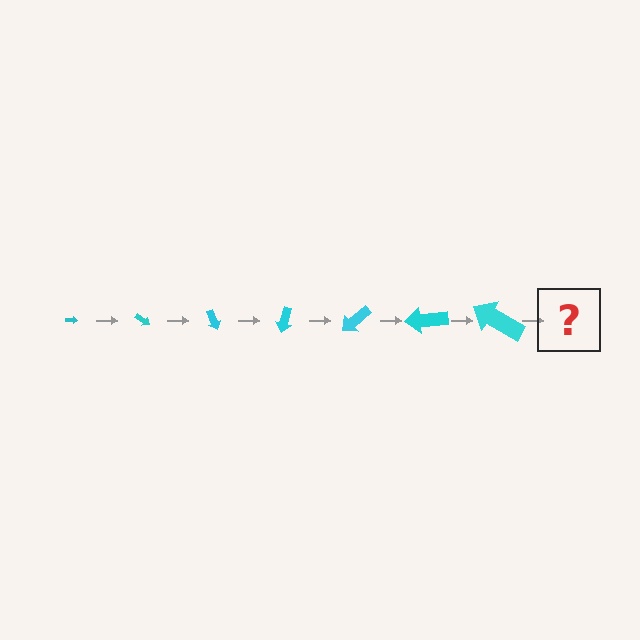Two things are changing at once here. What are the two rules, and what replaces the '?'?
The two rules are that the arrow grows larger each step and it rotates 35 degrees each step. The '?' should be an arrow, larger than the previous one and rotated 245 degrees from the start.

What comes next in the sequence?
The next element should be an arrow, larger than the previous one and rotated 245 degrees from the start.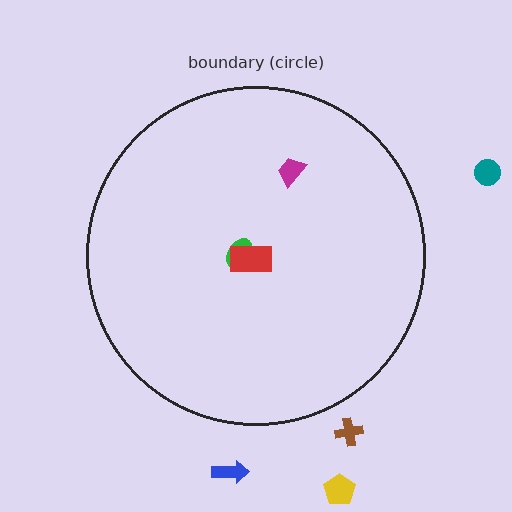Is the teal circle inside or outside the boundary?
Outside.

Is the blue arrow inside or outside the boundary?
Outside.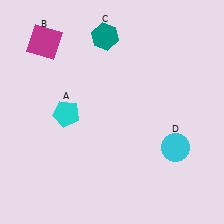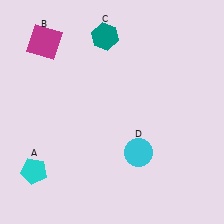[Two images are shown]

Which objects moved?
The objects that moved are: the cyan pentagon (A), the cyan circle (D).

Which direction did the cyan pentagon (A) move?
The cyan pentagon (A) moved down.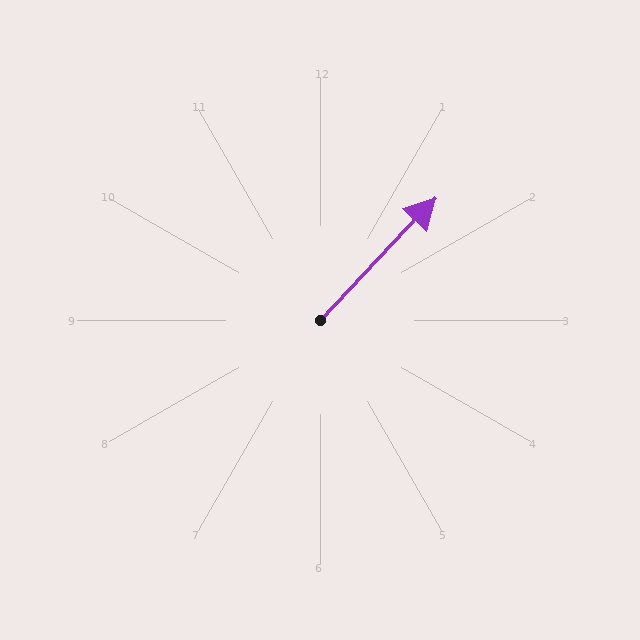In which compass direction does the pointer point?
Northeast.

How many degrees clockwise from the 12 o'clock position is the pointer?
Approximately 43 degrees.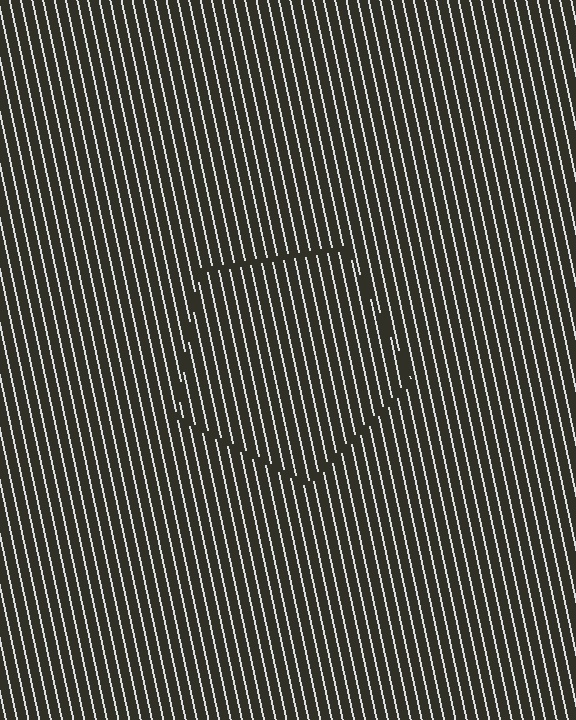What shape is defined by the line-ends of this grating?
An illusory pentagon. The interior of the shape contains the same grating, shifted by half a period — the contour is defined by the phase discontinuity where line-ends from the inner and outer gratings abut.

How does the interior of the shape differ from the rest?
The interior of the shape contains the same grating, shifted by half a period — the contour is defined by the phase discontinuity where line-ends from the inner and outer gratings abut.